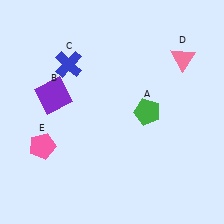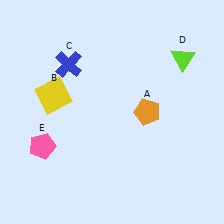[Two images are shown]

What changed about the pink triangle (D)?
In Image 1, D is pink. In Image 2, it changed to lime.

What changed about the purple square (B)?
In Image 1, B is purple. In Image 2, it changed to yellow.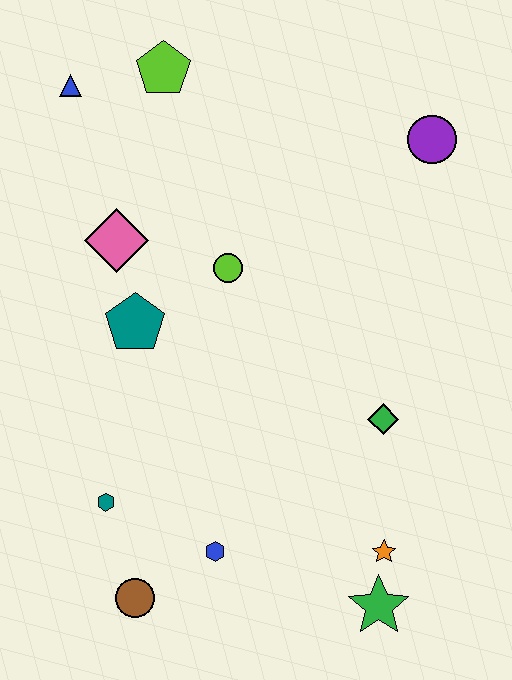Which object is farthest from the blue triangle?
The green star is farthest from the blue triangle.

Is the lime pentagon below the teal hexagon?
No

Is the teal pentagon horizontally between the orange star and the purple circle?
No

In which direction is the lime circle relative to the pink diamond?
The lime circle is to the right of the pink diamond.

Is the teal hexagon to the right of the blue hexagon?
No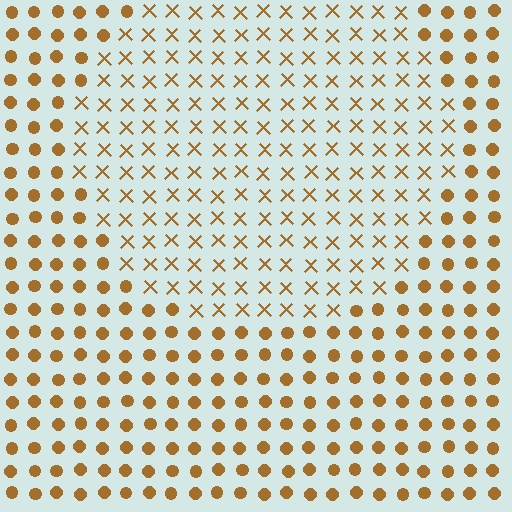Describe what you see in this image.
The image is filled with small brown elements arranged in a uniform grid. A circle-shaped region contains X marks, while the surrounding area contains circles. The boundary is defined purely by the change in element shape.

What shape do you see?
I see a circle.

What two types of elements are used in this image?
The image uses X marks inside the circle region and circles outside it.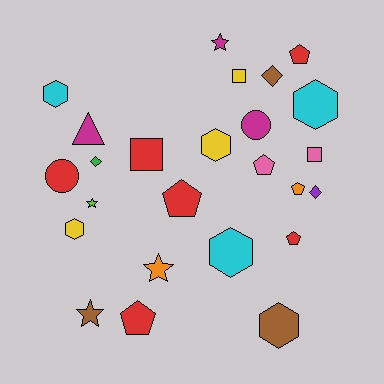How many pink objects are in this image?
There are 2 pink objects.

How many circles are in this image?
There are 2 circles.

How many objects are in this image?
There are 25 objects.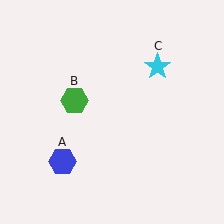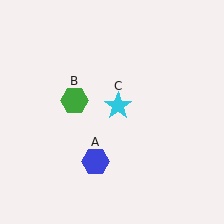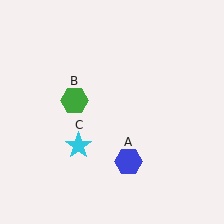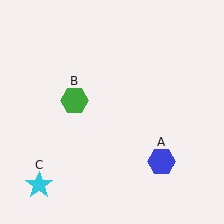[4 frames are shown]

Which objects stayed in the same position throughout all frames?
Green hexagon (object B) remained stationary.